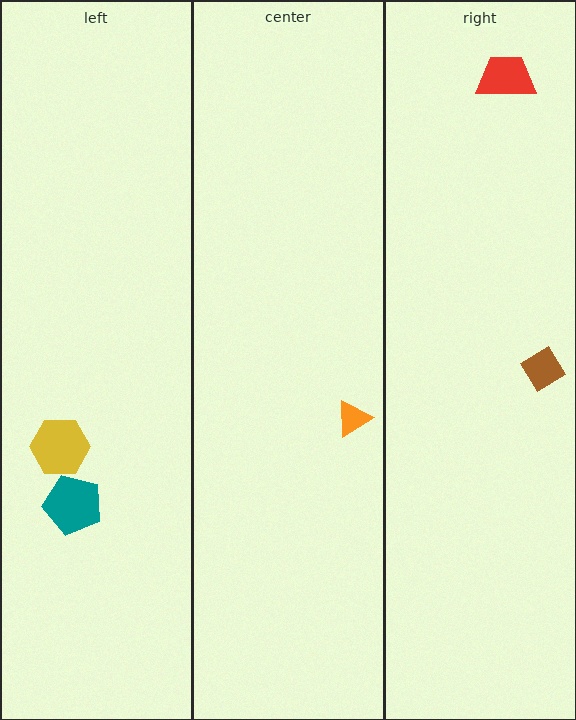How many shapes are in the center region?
1.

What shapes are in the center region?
The orange triangle.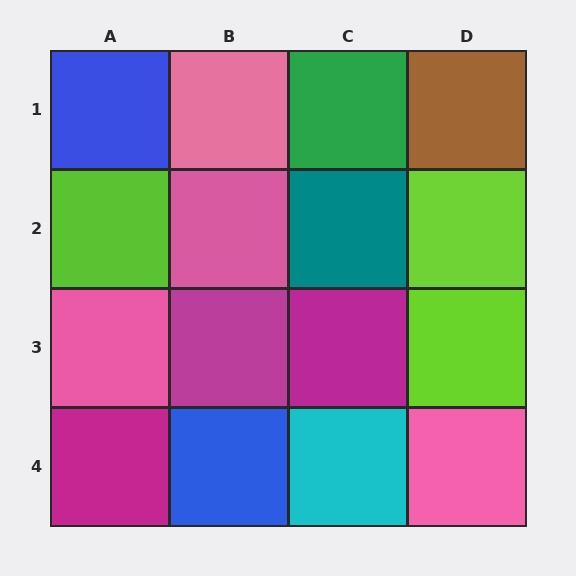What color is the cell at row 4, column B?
Blue.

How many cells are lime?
3 cells are lime.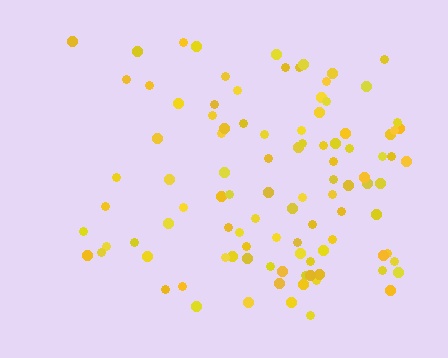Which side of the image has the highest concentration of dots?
The right.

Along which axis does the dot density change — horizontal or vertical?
Horizontal.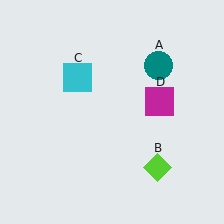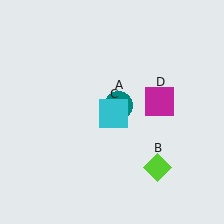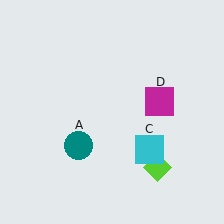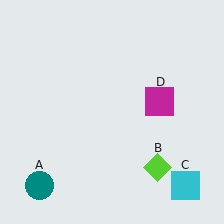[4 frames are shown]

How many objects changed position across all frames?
2 objects changed position: teal circle (object A), cyan square (object C).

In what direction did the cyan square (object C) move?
The cyan square (object C) moved down and to the right.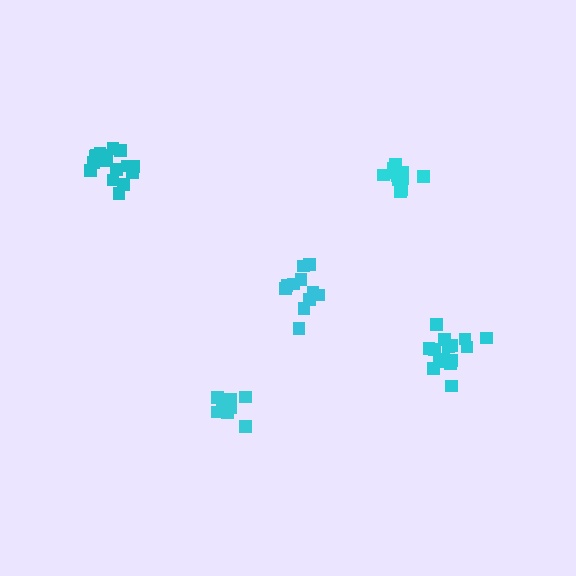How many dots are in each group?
Group 1: 11 dots, Group 2: 17 dots, Group 3: 12 dots, Group 4: 11 dots, Group 5: 16 dots (67 total).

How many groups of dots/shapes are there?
There are 5 groups.